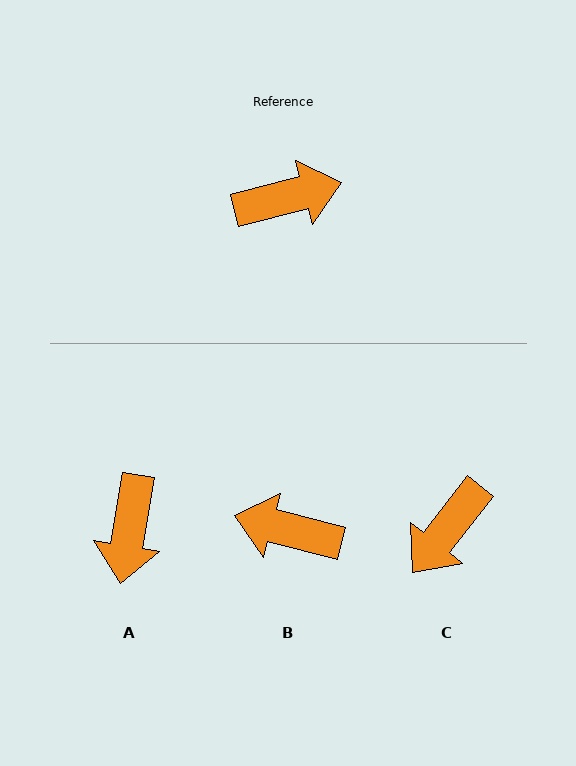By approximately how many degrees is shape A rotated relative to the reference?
Approximately 114 degrees clockwise.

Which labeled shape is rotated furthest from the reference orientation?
B, about 151 degrees away.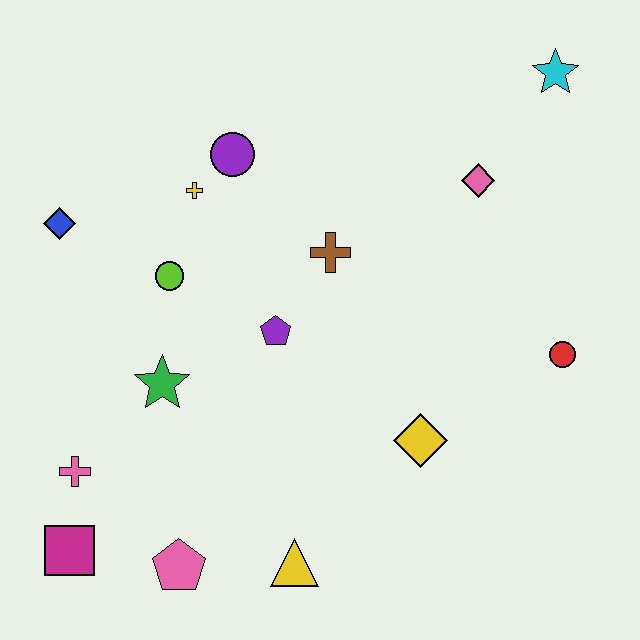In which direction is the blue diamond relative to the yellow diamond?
The blue diamond is to the left of the yellow diamond.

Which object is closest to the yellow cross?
The purple circle is closest to the yellow cross.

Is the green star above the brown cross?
No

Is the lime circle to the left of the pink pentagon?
Yes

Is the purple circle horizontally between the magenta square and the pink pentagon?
No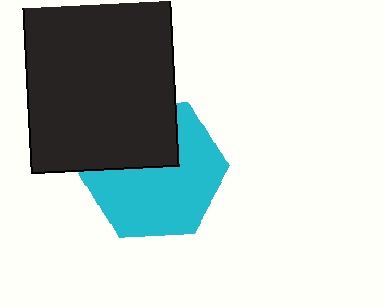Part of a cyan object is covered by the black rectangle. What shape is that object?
It is a hexagon.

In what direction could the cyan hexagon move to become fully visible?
The cyan hexagon could move down. That would shift it out from behind the black rectangle entirely.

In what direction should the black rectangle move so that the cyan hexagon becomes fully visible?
The black rectangle should move up. That is the shortest direction to clear the overlap and leave the cyan hexagon fully visible.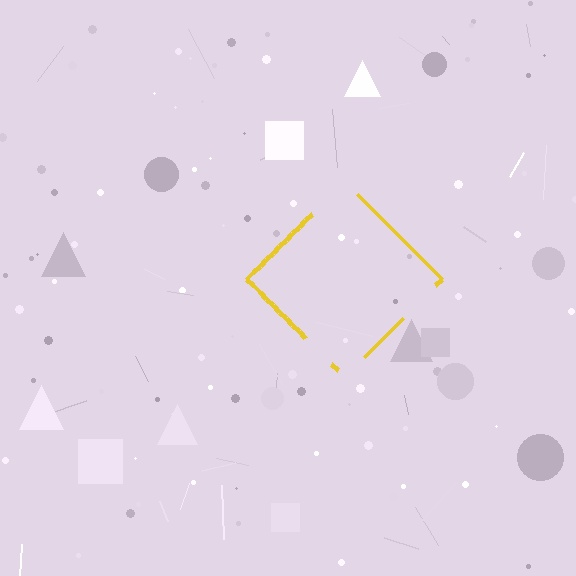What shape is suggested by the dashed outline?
The dashed outline suggests a diamond.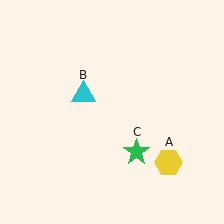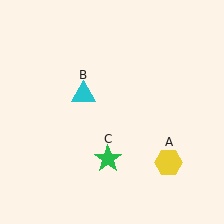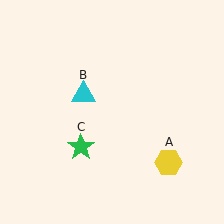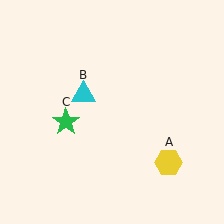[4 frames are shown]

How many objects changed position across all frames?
1 object changed position: green star (object C).